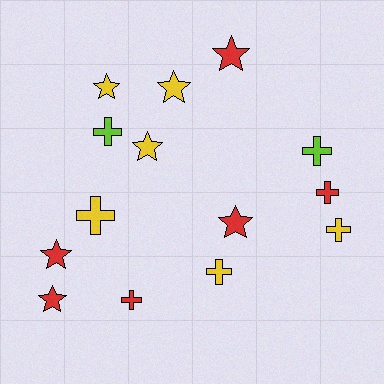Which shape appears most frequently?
Star, with 7 objects.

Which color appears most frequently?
Red, with 6 objects.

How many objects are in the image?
There are 14 objects.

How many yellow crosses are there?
There are 3 yellow crosses.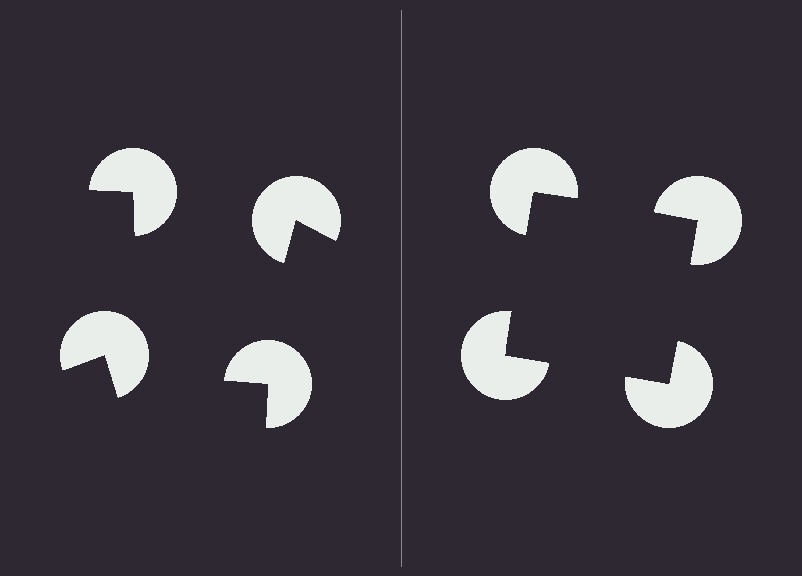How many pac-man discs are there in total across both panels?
8 — 4 on each side.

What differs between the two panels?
The pac-man discs are positioned identically on both sides; only the wedge orientations differ. On the right they align to a square; on the left they are misaligned.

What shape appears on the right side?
An illusory square.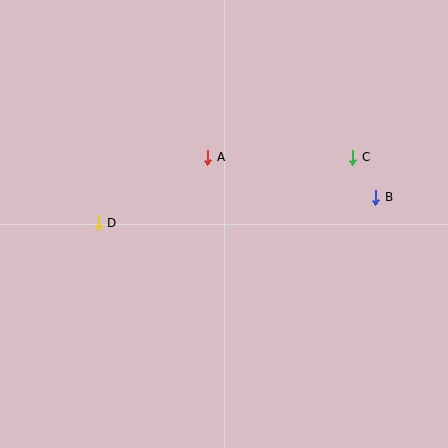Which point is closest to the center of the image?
Point A at (208, 157) is closest to the center.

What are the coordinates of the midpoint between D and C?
The midpoint between D and C is at (225, 190).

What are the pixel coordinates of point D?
Point D is at (98, 223).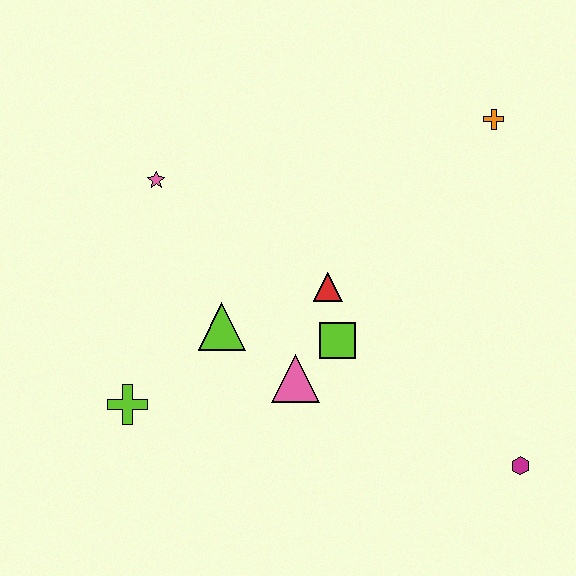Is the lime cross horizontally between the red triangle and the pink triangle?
No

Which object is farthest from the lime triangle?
The orange cross is farthest from the lime triangle.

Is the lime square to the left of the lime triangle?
No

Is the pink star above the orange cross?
No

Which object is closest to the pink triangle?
The lime square is closest to the pink triangle.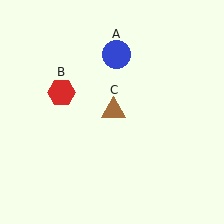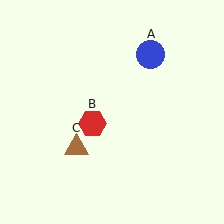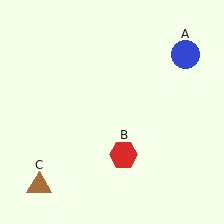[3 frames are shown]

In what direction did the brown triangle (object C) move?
The brown triangle (object C) moved down and to the left.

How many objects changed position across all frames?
3 objects changed position: blue circle (object A), red hexagon (object B), brown triangle (object C).